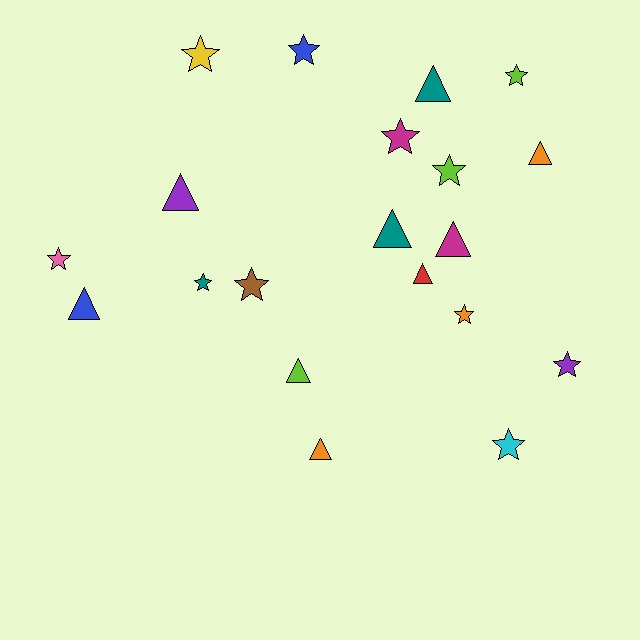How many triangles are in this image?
There are 9 triangles.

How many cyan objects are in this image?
There is 1 cyan object.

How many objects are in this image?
There are 20 objects.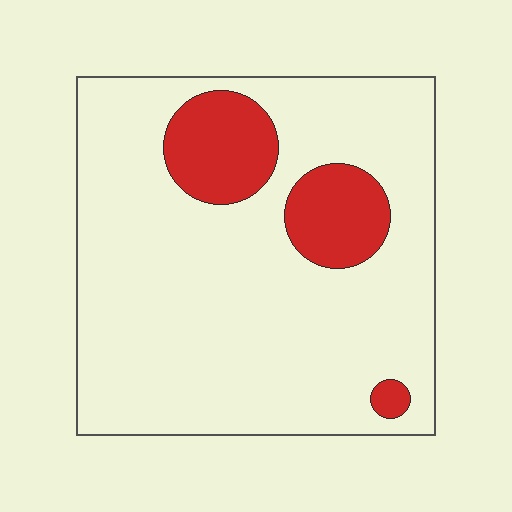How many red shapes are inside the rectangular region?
3.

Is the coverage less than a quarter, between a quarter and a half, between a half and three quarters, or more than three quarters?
Less than a quarter.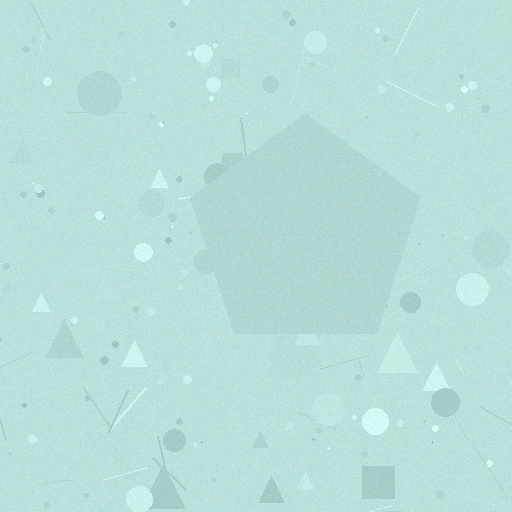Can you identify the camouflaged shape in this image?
The camouflaged shape is a pentagon.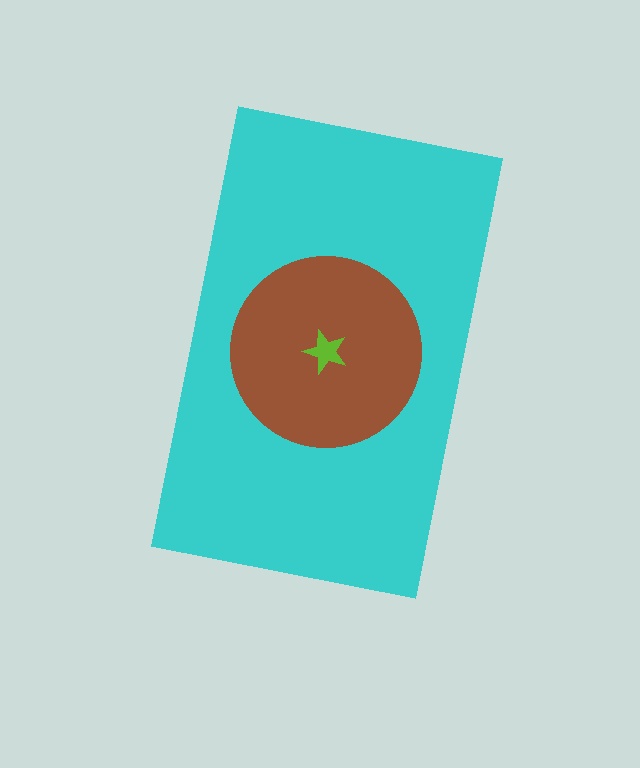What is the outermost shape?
The cyan rectangle.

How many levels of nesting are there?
3.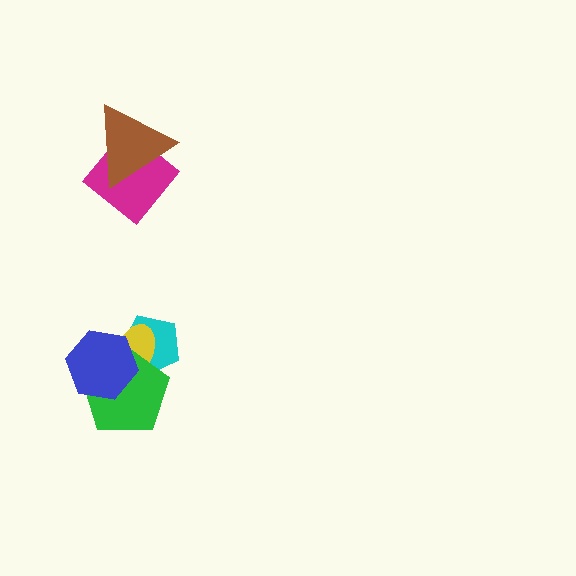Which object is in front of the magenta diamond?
The brown triangle is in front of the magenta diamond.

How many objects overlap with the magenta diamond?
1 object overlaps with the magenta diamond.